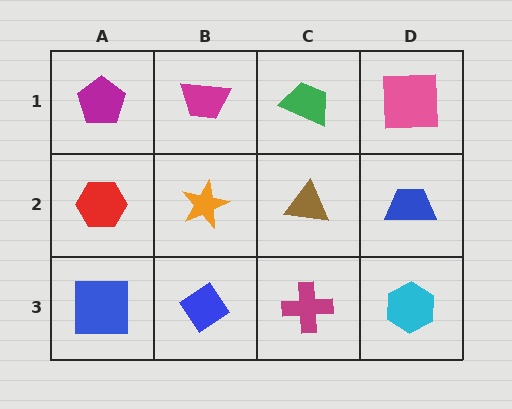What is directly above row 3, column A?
A red hexagon.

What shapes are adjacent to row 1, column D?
A blue trapezoid (row 2, column D), a green trapezoid (row 1, column C).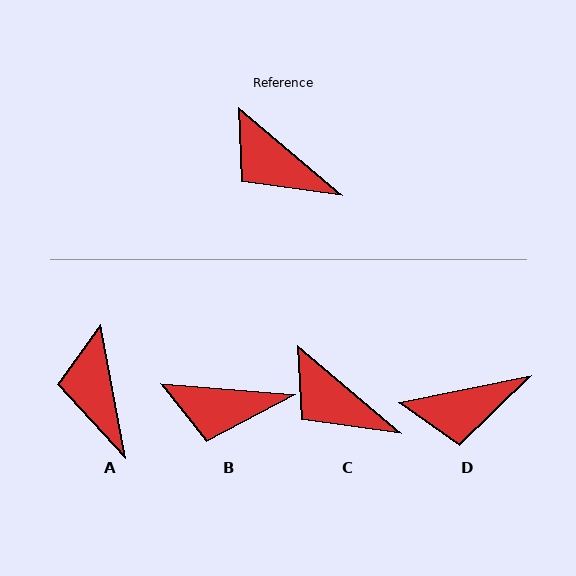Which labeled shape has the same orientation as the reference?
C.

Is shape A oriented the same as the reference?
No, it is off by about 39 degrees.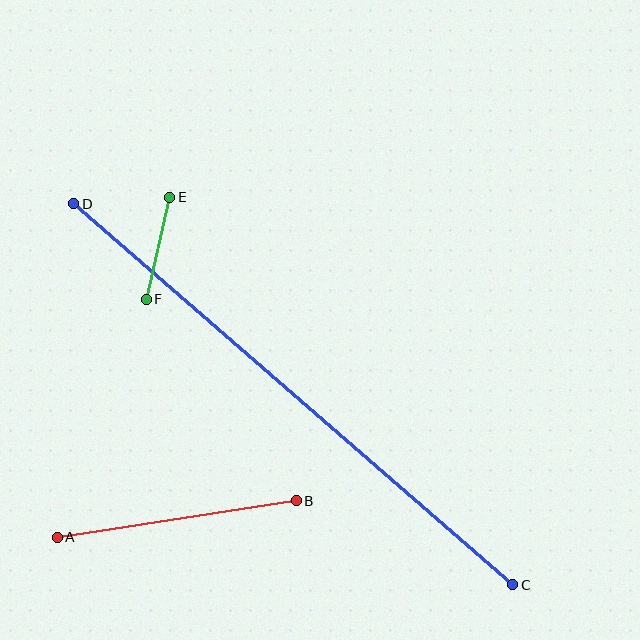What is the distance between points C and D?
The distance is approximately 581 pixels.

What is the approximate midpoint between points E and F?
The midpoint is at approximately (158, 248) pixels.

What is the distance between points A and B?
The distance is approximately 242 pixels.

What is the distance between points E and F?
The distance is approximately 104 pixels.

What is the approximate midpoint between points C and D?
The midpoint is at approximately (293, 394) pixels.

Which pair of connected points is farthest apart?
Points C and D are farthest apart.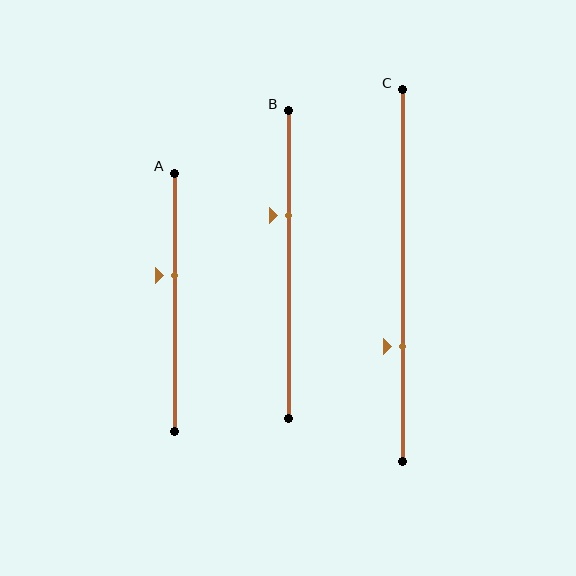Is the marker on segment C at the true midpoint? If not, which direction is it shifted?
No, the marker on segment C is shifted downward by about 19% of the segment length.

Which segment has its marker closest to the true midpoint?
Segment A has its marker closest to the true midpoint.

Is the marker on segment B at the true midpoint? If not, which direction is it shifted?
No, the marker on segment B is shifted upward by about 16% of the segment length.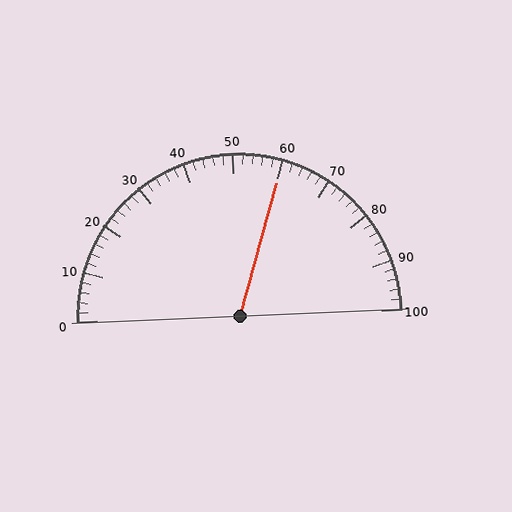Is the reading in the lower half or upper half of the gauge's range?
The reading is in the upper half of the range (0 to 100).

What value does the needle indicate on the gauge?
The needle indicates approximately 60.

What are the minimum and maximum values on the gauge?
The gauge ranges from 0 to 100.